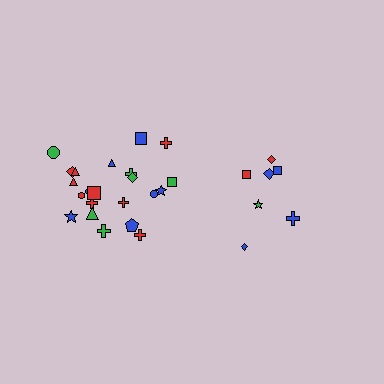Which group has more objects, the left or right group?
The left group.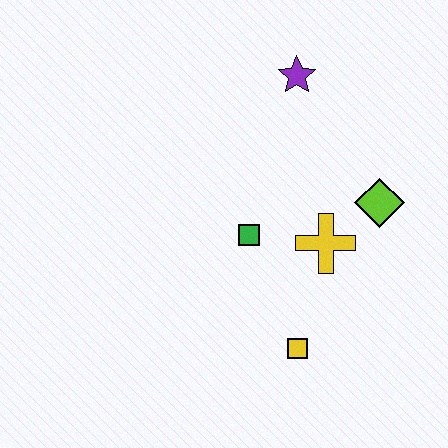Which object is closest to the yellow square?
The yellow cross is closest to the yellow square.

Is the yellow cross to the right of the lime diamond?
No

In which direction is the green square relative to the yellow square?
The green square is above the yellow square.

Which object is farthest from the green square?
The purple star is farthest from the green square.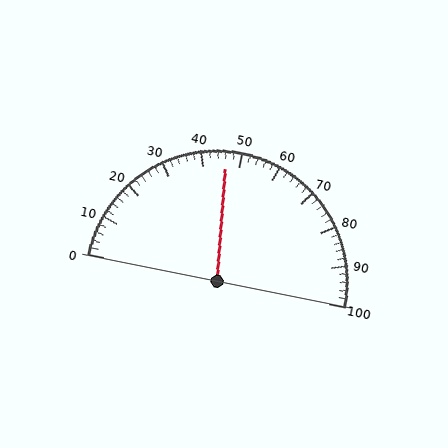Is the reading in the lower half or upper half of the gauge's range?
The reading is in the lower half of the range (0 to 100).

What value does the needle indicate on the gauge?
The needle indicates approximately 46.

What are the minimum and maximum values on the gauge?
The gauge ranges from 0 to 100.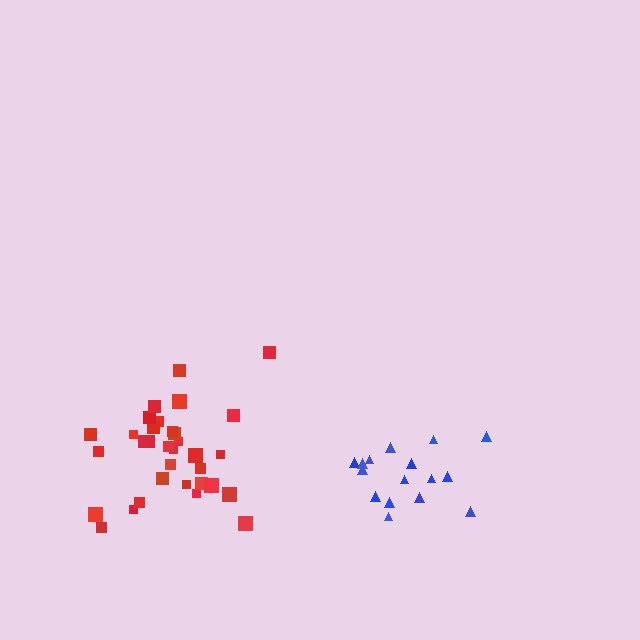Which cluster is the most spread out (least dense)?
Blue.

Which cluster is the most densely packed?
Red.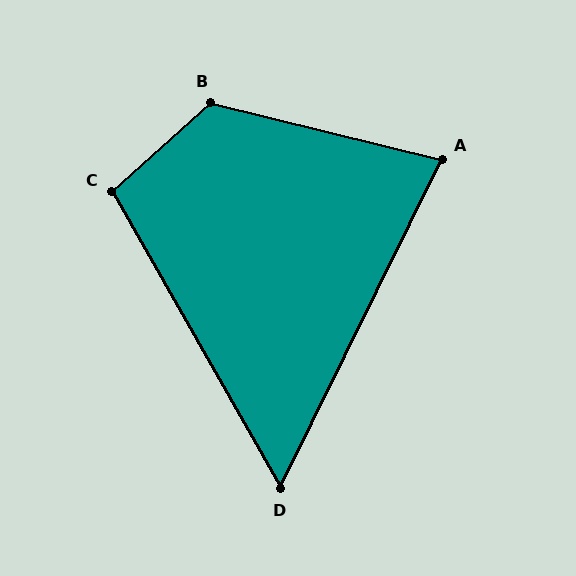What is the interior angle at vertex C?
Approximately 102 degrees (obtuse).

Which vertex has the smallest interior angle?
D, at approximately 56 degrees.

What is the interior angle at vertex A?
Approximately 78 degrees (acute).